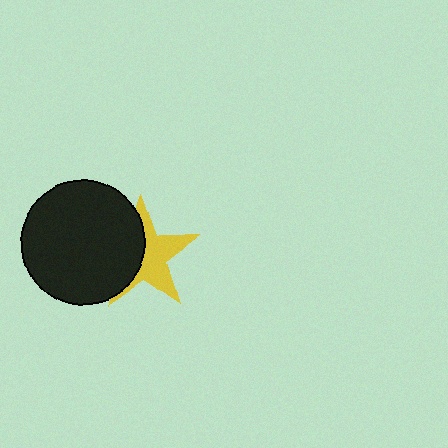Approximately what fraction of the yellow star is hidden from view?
Roughly 45% of the yellow star is hidden behind the black circle.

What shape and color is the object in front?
The object in front is a black circle.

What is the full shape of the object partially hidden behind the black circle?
The partially hidden object is a yellow star.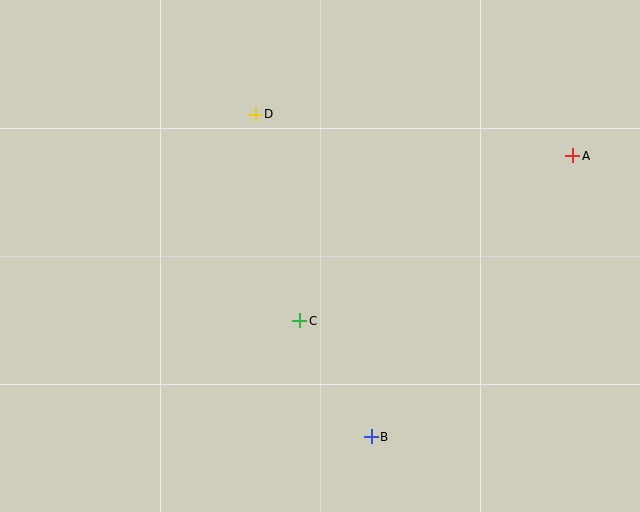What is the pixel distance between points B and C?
The distance between B and C is 136 pixels.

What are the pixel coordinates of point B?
Point B is at (371, 437).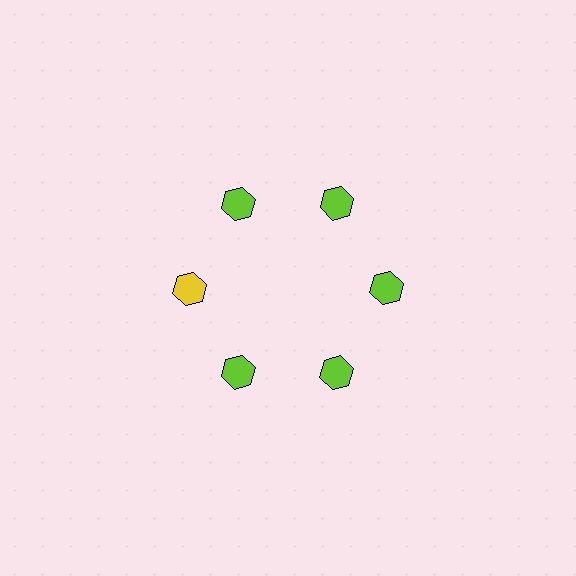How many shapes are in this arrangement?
There are 6 shapes arranged in a ring pattern.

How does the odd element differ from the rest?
It has a different color: yellow instead of lime.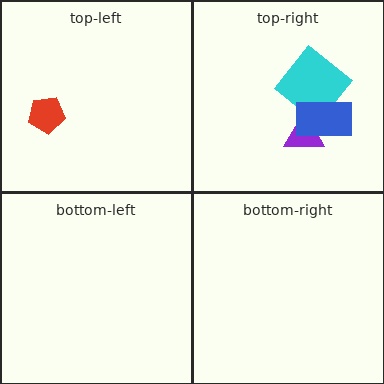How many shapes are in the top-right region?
3.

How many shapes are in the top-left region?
1.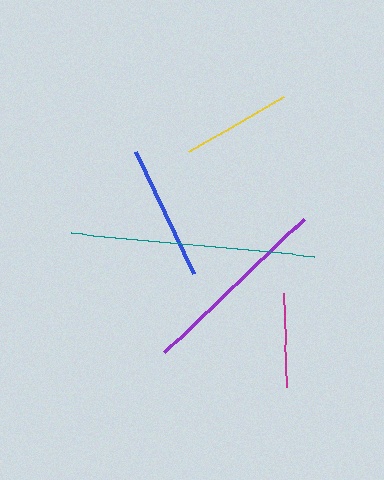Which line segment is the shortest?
The magenta line is the shortest at approximately 93 pixels.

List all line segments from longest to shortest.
From longest to shortest: teal, purple, blue, yellow, magenta.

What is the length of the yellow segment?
The yellow segment is approximately 109 pixels long.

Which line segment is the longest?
The teal line is the longest at approximately 244 pixels.